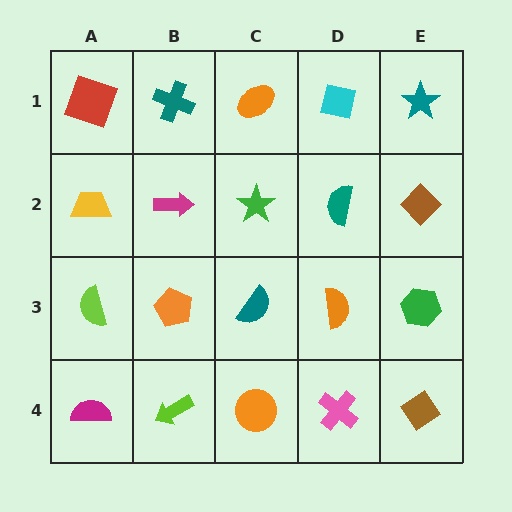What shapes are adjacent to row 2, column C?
An orange ellipse (row 1, column C), a teal semicircle (row 3, column C), a magenta arrow (row 2, column B), a teal semicircle (row 2, column D).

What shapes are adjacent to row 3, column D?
A teal semicircle (row 2, column D), a pink cross (row 4, column D), a teal semicircle (row 3, column C), a green hexagon (row 3, column E).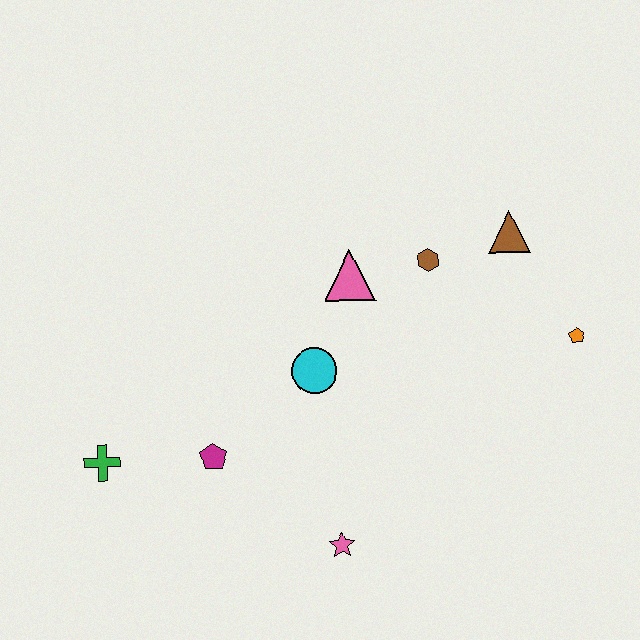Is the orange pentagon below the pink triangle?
Yes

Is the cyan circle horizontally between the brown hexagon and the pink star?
No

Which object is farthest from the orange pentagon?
The green cross is farthest from the orange pentagon.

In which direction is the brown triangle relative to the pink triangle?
The brown triangle is to the right of the pink triangle.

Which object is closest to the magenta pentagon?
The green cross is closest to the magenta pentagon.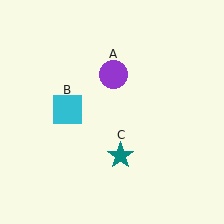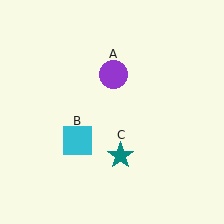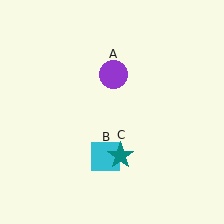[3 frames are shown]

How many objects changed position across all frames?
1 object changed position: cyan square (object B).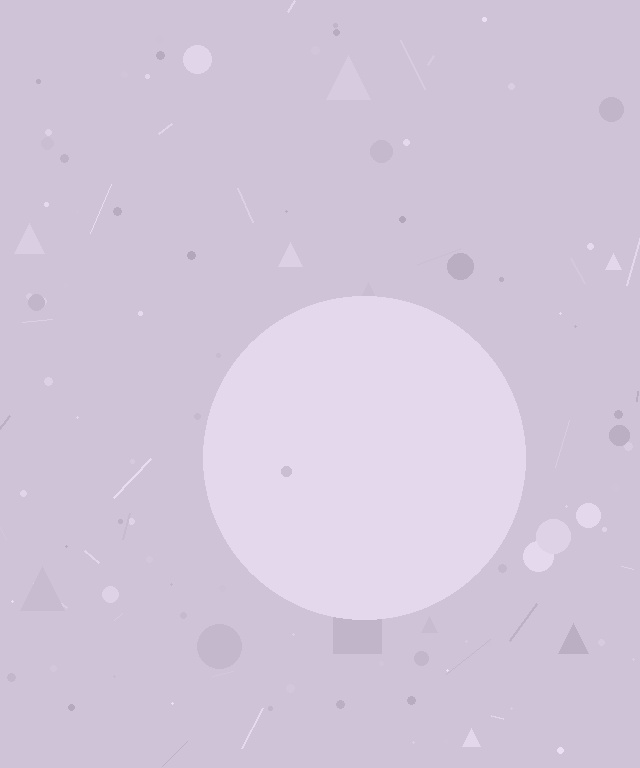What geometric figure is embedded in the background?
A circle is embedded in the background.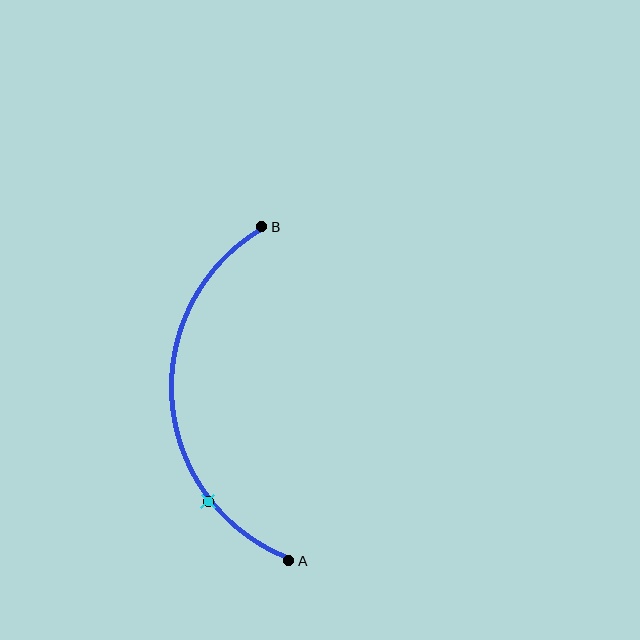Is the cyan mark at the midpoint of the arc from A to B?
No. The cyan mark lies on the arc but is closer to endpoint A. The arc midpoint would be at the point on the curve equidistant along the arc from both A and B.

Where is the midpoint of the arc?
The arc midpoint is the point on the curve farthest from the straight line joining A and B. It sits to the left of that line.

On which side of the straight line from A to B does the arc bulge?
The arc bulges to the left of the straight line connecting A and B.